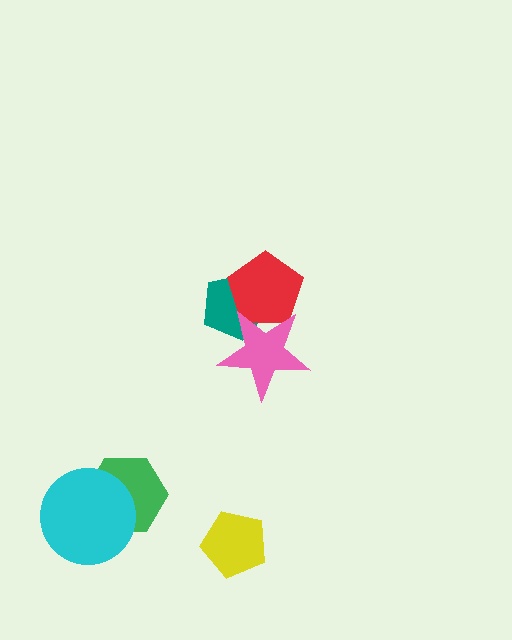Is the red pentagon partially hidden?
Yes, it is partially covered by another shape.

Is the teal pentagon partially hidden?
Yes, it is partially covered by another shape.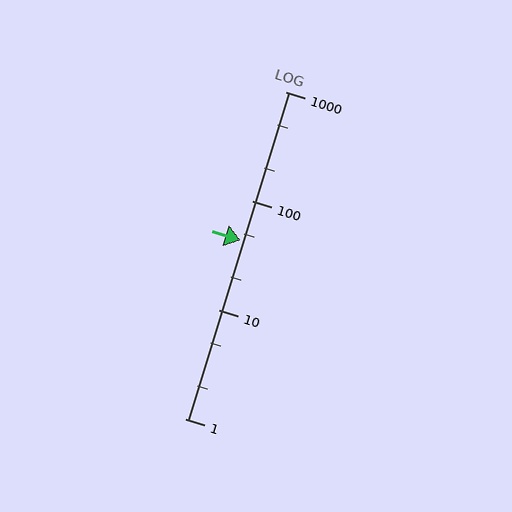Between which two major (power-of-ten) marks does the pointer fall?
The pointer is between 10 and 100.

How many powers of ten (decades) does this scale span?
The scale spans 3 decades, from 1 to 1000.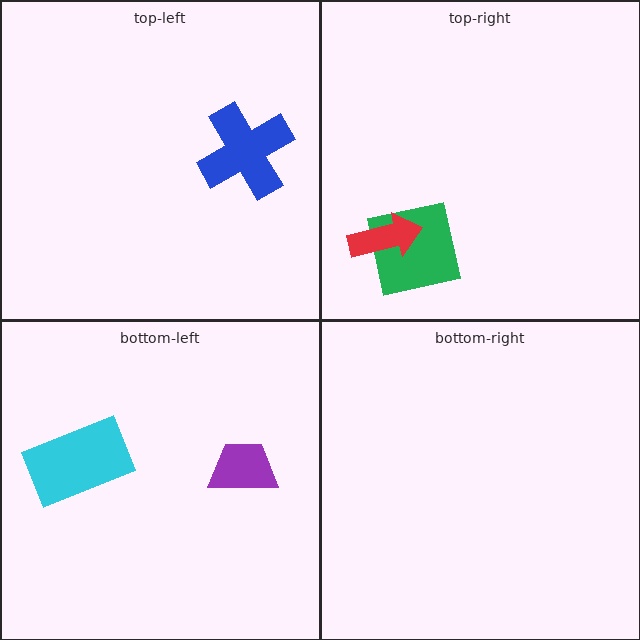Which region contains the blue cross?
The top-left region.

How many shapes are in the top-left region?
1.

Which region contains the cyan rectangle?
The bottom-left region.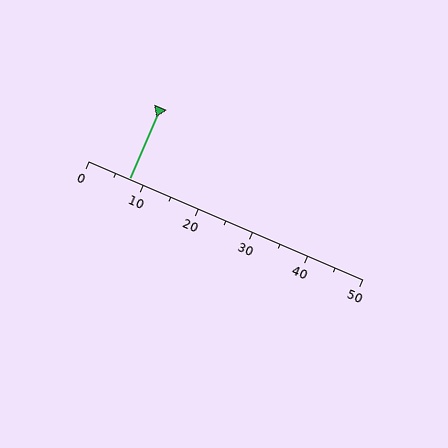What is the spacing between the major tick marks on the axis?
The major ticks are spaced 10 apart.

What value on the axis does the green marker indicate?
The marker indicates approximately 7.5.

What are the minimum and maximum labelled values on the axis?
The axis runs from 0 to 50.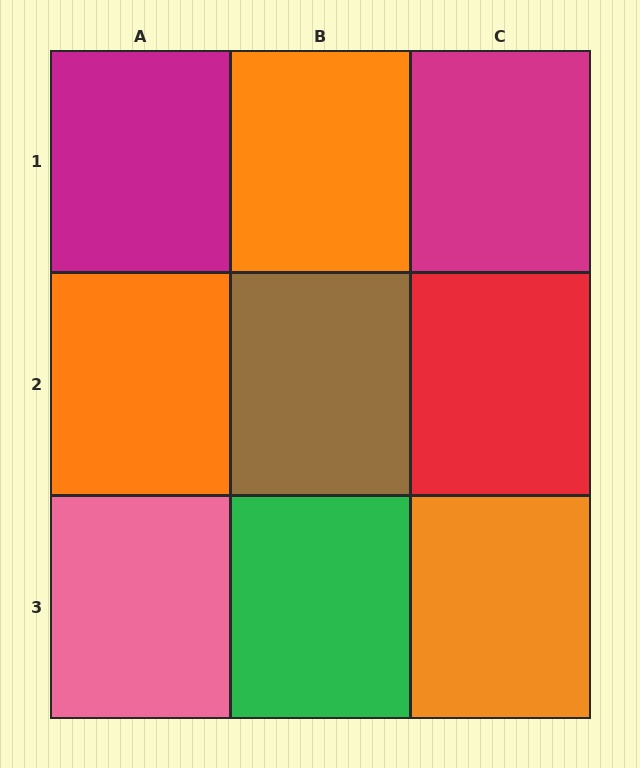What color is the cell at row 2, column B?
Brown.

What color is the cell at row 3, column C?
Orange.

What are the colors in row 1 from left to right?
Magenta, orange, magenta.